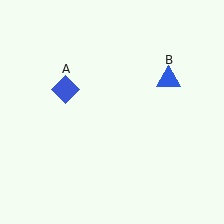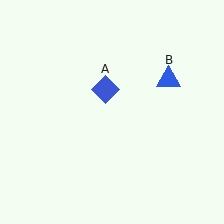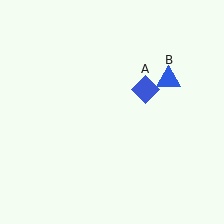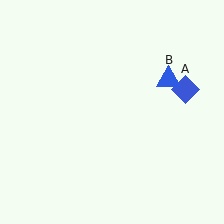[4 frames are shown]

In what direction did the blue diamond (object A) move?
The blue diamond (object A) moved right.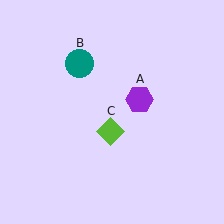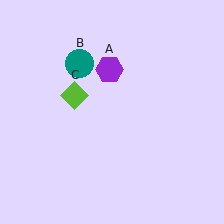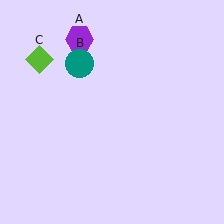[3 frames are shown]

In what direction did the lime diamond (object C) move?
The lime diamond (object C) moved up and to the left.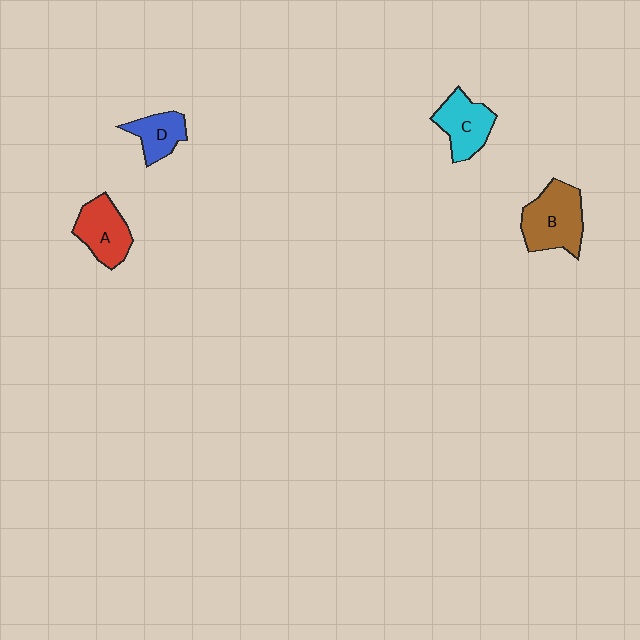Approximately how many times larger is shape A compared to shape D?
Approximately 1.3 times.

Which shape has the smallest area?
Shape D (blue).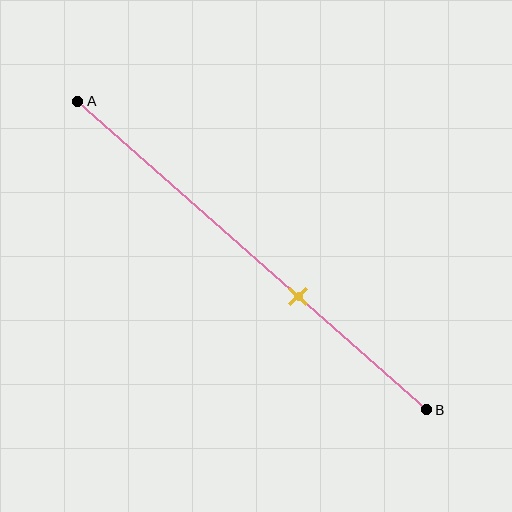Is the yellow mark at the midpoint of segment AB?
No, the mark is at about 65% from A, not at the 50% midpoint.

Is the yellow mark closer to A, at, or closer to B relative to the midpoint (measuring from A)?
The yellow mark is closer to point B than the midpoint of segment AB.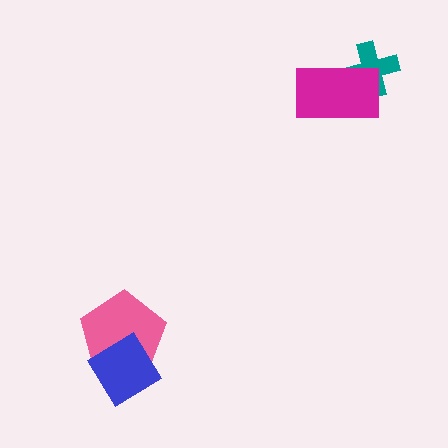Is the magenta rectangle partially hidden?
No, no other shape covers it.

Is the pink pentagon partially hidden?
Yes, it is partially covered by another shape.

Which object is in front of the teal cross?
The magenta rectangle is in front of the teal cross.